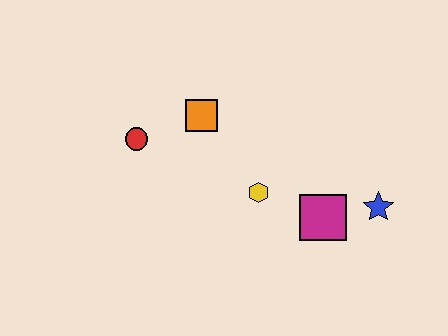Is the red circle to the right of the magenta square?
No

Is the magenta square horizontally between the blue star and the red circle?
Yes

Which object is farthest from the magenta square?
The red circle is farthest from the magenta square.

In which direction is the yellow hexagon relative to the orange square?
The yellow hexagon is below the orange square.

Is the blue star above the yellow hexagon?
No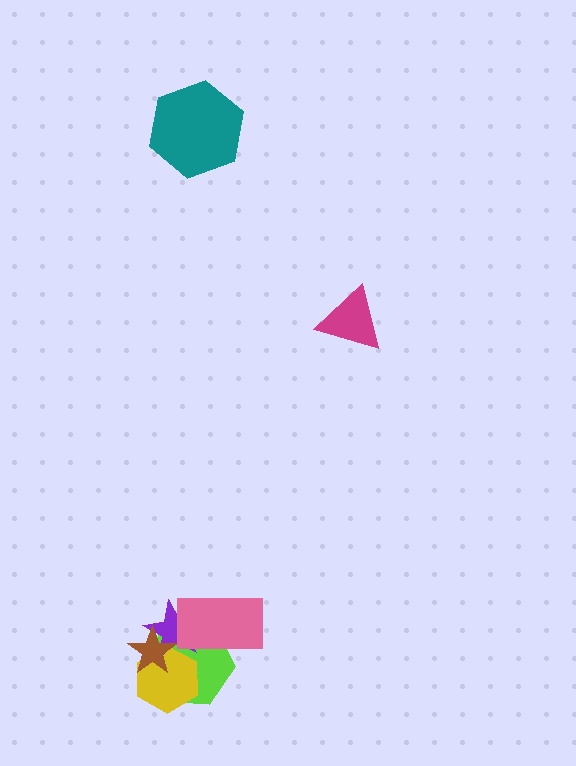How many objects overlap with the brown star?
3 objects overlap with the brown star.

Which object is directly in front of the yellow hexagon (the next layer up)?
The purple star is directly in front of the yellow hexagon.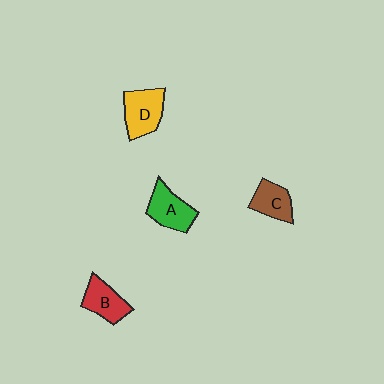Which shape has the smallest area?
Shape C (brown).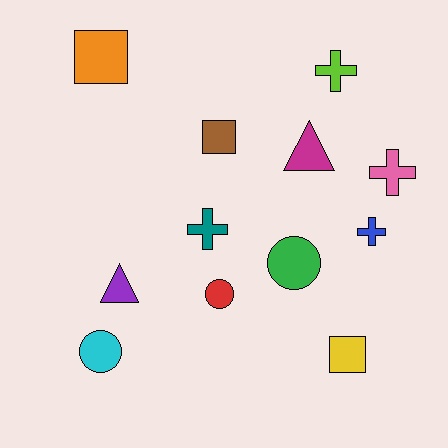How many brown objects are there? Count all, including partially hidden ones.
There is 1 brown object.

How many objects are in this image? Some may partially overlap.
There are 12 objects.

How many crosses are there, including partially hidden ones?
There are 4 crosses.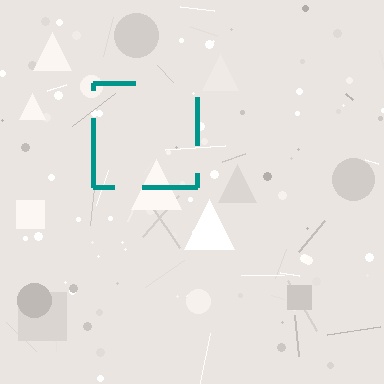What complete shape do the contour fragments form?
The contour fragments form a square.